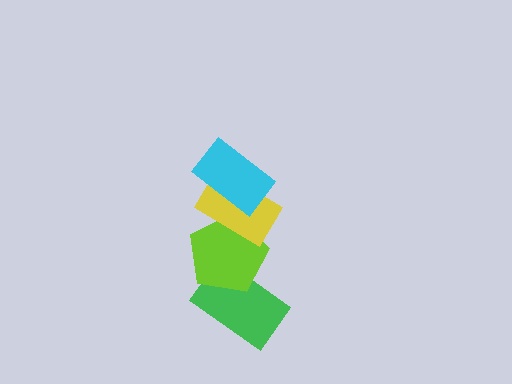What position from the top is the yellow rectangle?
The yellow rectangle is 2nd from the top.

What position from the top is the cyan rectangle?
The cyan rectangle is 1st from the top.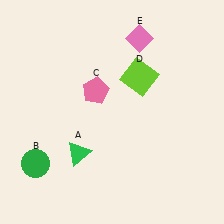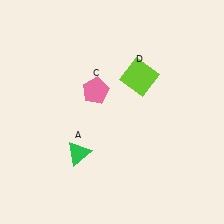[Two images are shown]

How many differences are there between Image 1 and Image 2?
There are 2 differences between the two images.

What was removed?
The green circle (B), the pink diamond (E) were removed in Image 2.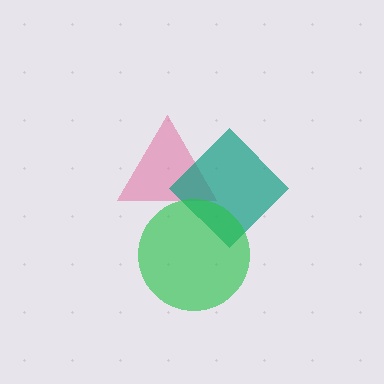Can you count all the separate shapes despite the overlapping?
Yes, there are 3 separate shapes.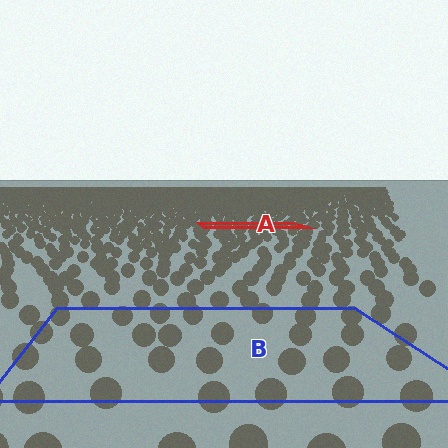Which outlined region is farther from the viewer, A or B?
Region A is farther from the viewer — the texture elements inside it appear smaller and more densely packed.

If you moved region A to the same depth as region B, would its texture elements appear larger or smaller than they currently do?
They would appear larger. At a closer depth, the same texture elements are projected at a bigger on-screen size.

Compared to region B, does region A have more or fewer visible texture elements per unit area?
Region A has more texture elements per unit area — they are packed more densely because it is farther away.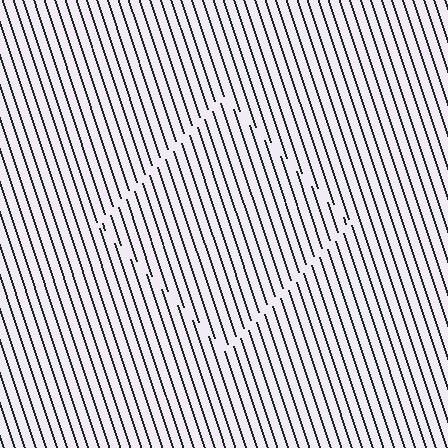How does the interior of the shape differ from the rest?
The interior of the shape contains the same grating, shifted by half a period — the contour is defined by the phase discontinuity where line-ends from the inner and outer gratings abut.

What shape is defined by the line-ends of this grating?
An illusory square. The interior of the shape contains the same grating, shifted by half a period — the contour is defined by the phase discontinuity where line-ends from the inner and outer gratings abut.